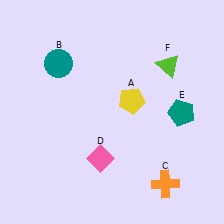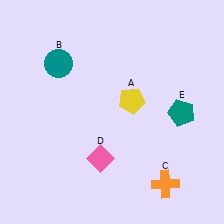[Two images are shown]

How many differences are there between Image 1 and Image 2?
There is 1 difference between the two images.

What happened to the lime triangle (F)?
The lime triangle (F) was removed in Image 2. It was in the top-right area of Image 1.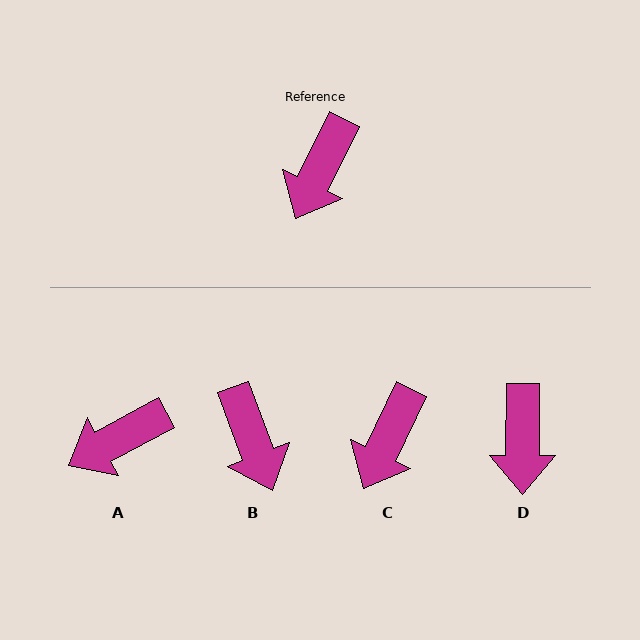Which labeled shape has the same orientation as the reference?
C.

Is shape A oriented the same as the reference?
No, it is off by about 36 degrees.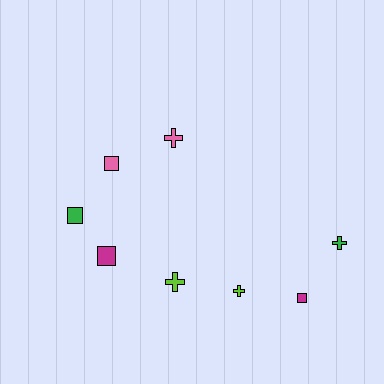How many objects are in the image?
There are 8 objects.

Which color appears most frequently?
Green, with 2 objects.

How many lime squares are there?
There are no lime squares.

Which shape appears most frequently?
Cross, with 4 objects.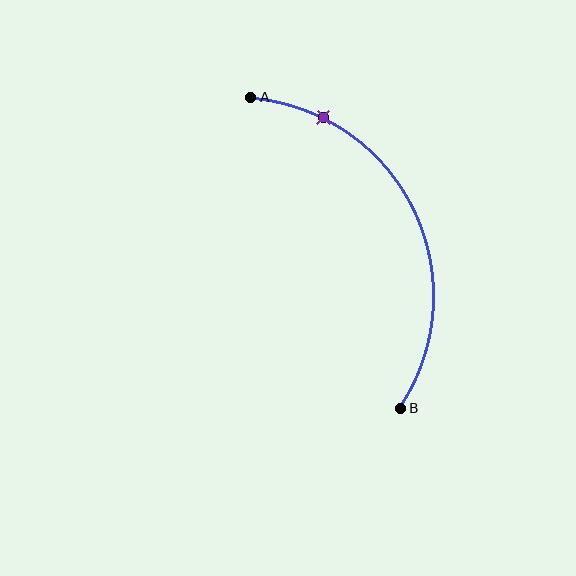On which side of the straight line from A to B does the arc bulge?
The arc bulges to the right of the straight line connecting A and B.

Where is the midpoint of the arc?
The arc midpoint is the point on the curve farthest from the straight line joining A and B. It sits to the right of that line.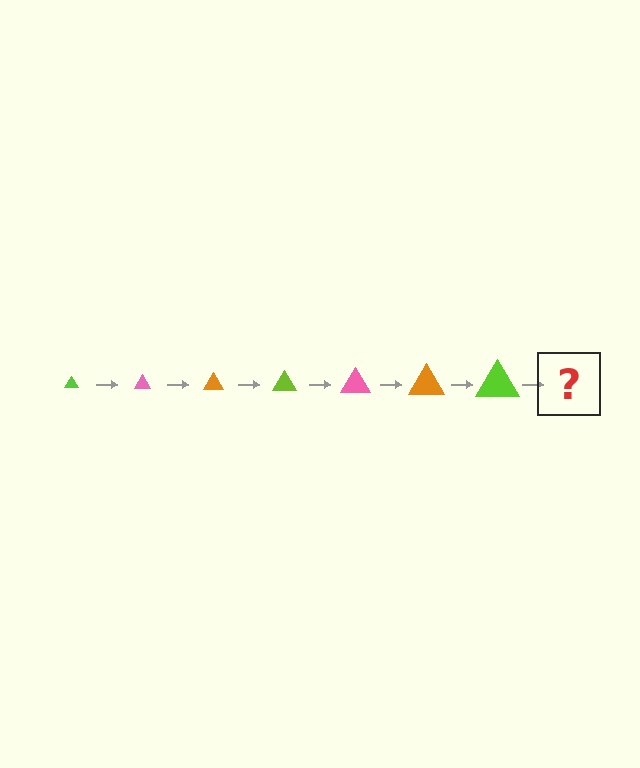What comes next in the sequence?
The next element should be a pink triangle, larger than the previous one.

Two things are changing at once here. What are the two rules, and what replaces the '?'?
The two rules are that the triangle grows larger each step and the color cycles through lime, pink, and orange. The '?' should be a pink triangle, larger than the previous one.